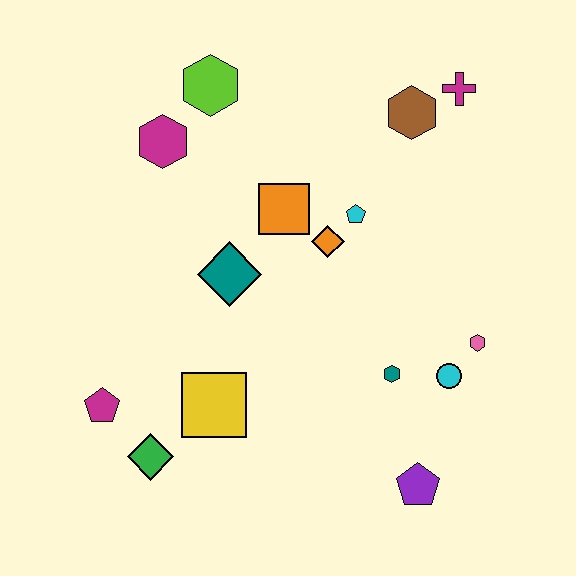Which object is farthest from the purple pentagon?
The lime hexagon is farthest from the purple pentagon.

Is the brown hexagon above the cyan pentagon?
Yes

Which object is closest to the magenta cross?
The brown hexagon is closest to the magenta cross.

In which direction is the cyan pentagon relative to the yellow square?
The cyan pentagon is above the yellow square.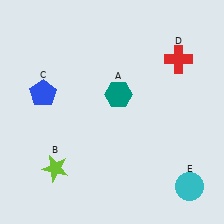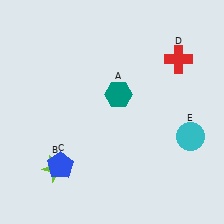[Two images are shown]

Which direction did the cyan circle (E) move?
The cyan circle (E) moved up.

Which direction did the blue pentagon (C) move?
The blue pentagon (C) moved down.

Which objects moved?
The objects that moved are: the blue pentagon (C), the cyan circle (E).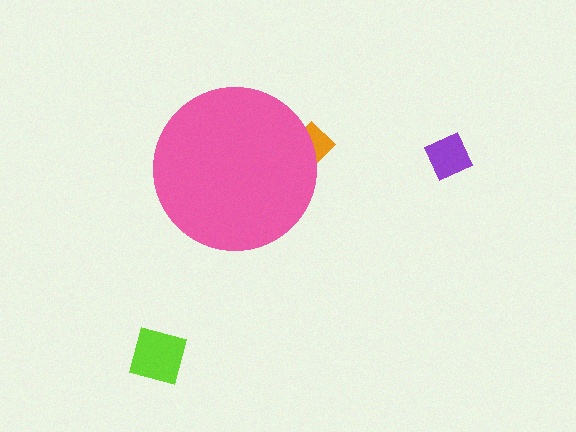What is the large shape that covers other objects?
A pink circle.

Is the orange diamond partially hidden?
Yes, the orange diamond is partially hidden behind the pink circle.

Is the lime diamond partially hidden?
No, the lime diamond is fully visible.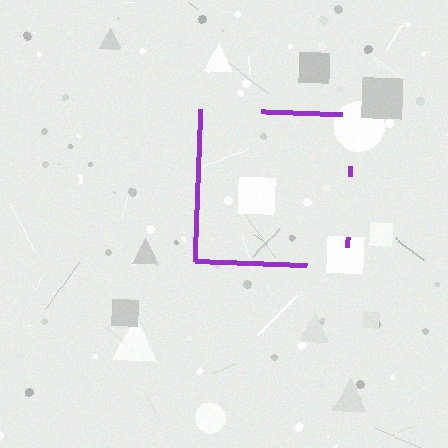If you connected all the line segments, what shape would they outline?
They would outline a square.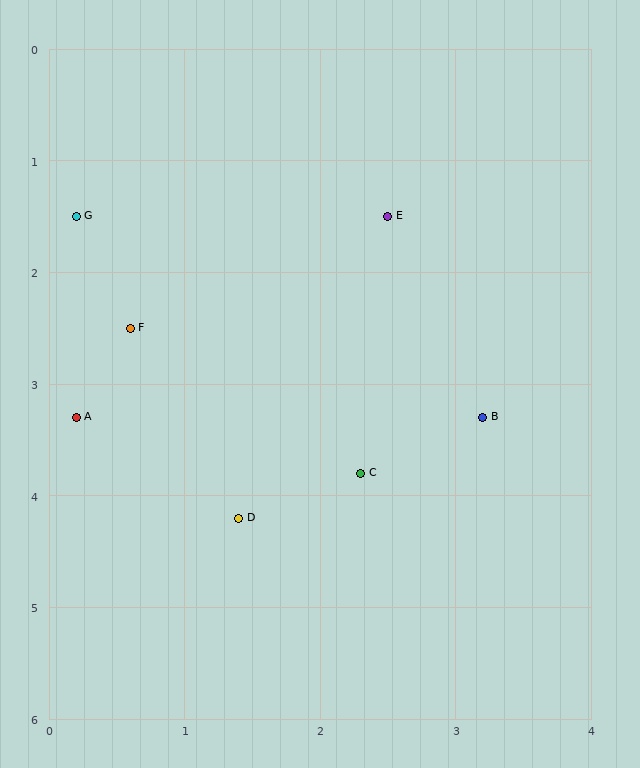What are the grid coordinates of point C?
Point C is at approximately (2.3, 3.8).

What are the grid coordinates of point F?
Point F is at approximately (0.6, 2.5).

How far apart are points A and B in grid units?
Points A and B are about 3.0 grid units apart.